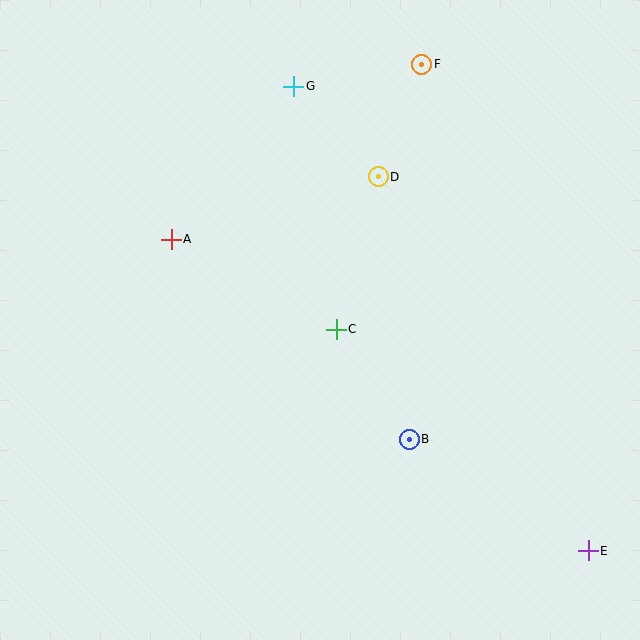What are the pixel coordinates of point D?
Point D is at (378, 177).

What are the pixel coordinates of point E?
Point E is at (588, 551).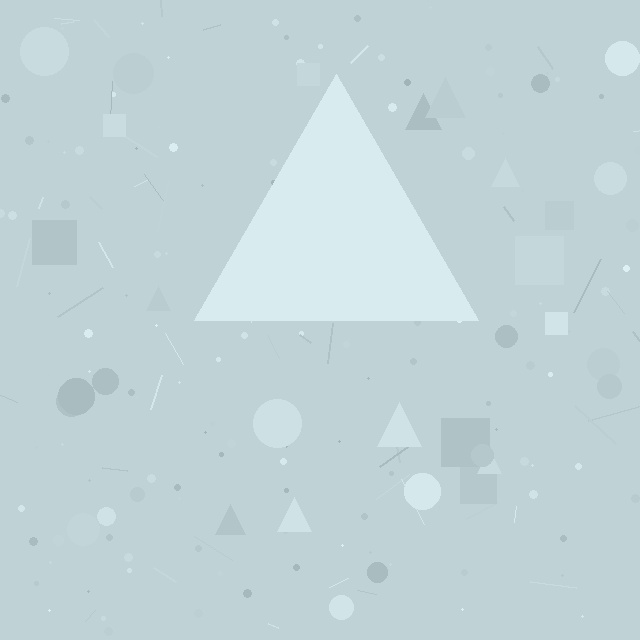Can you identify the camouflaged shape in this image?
The camouflaged shape is a triangle.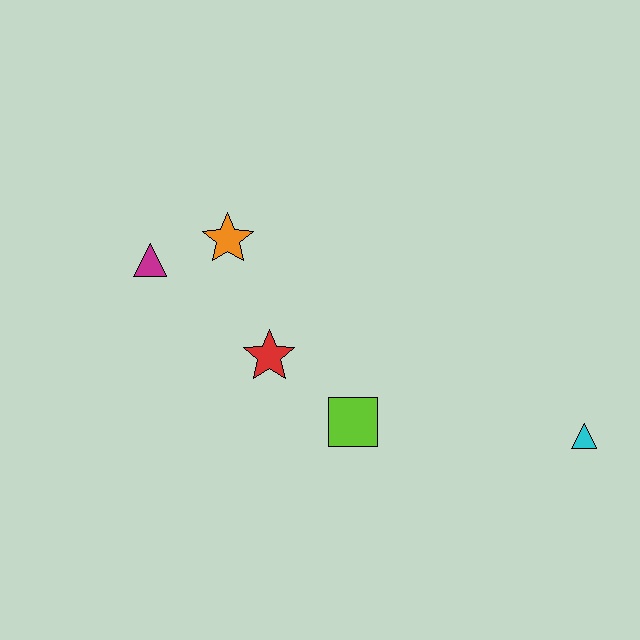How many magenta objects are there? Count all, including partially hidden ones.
There is 1 magenta object.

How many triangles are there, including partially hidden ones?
There are 2 triangles.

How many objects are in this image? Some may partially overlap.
There are 5 objects.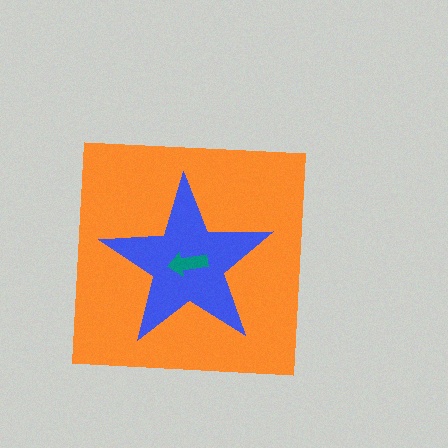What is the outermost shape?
The orange square.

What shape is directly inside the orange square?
The blue star.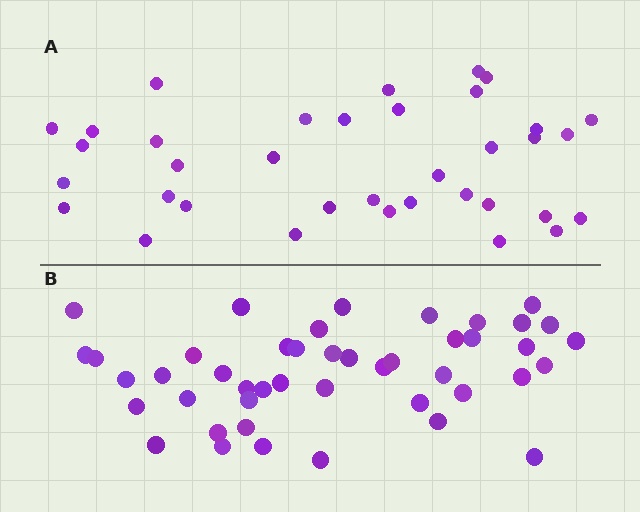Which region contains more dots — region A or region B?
Region B (the bottom region) has more dots.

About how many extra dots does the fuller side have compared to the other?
Region B has roughly 8 or so more dots than region A.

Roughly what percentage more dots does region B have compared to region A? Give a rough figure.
About 25% more.